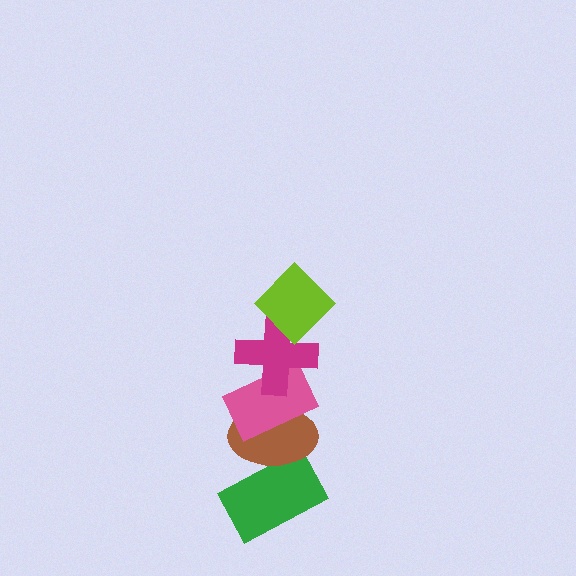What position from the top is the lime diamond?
The lime diamond is 1st from the top.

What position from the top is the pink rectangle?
The pink rectangle is 3rd from the top.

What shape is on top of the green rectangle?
The brown ellipse is on top of the green rectangle.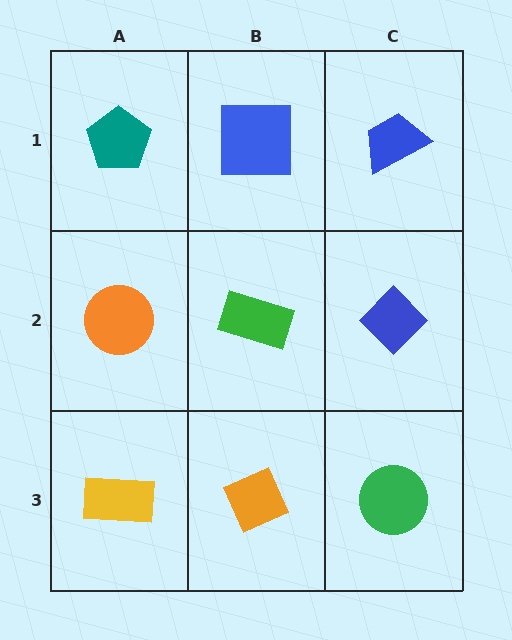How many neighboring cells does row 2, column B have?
4.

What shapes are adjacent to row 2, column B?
A blue square (row 1, column B), an orange diamond (row 3, column B), an orange circle (row 2, column A), a blue diamond (row 2, column C).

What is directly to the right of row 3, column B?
A green circle.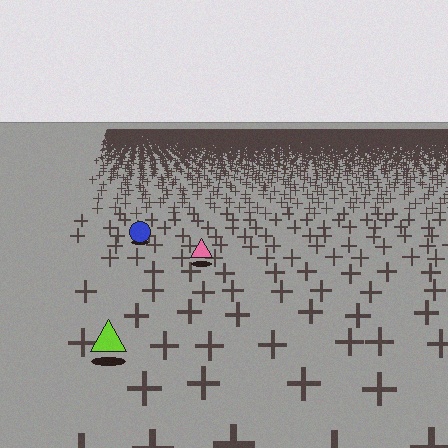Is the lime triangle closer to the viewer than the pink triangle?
Yes. The lime triangle is closer — you can tell from the texture gradient: the ground texture is coarser near it.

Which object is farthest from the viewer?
The blue circle is farthest from the viewer. It appears smaller and the ground texture around it is denser.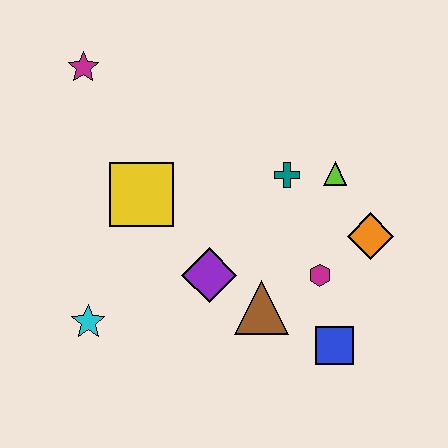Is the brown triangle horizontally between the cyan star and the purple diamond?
No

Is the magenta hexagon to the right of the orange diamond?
No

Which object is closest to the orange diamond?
The magenta hexagon is closest to the orange diamond.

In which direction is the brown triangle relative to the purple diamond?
The brown triangle is to the right of the purple diamond.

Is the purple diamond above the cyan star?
Yes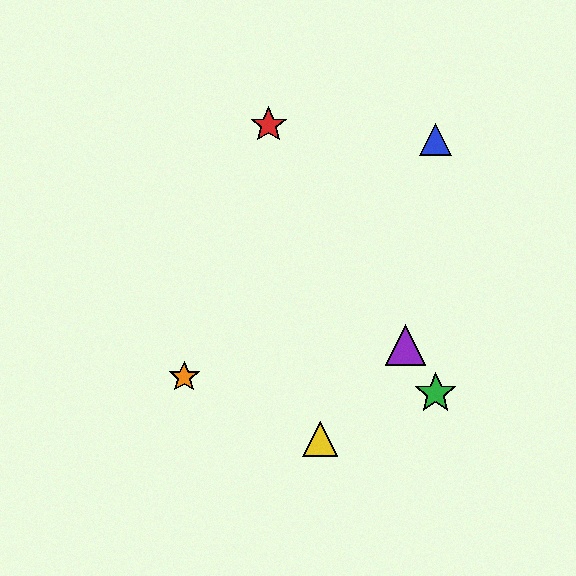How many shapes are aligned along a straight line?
3 shapes (the red star, the green star, the purple triangle) are aligned along a straight line.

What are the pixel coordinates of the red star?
The red star is at (269, 125).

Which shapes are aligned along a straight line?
The red star, the green star, the purple triangle are aligned along a straight line.